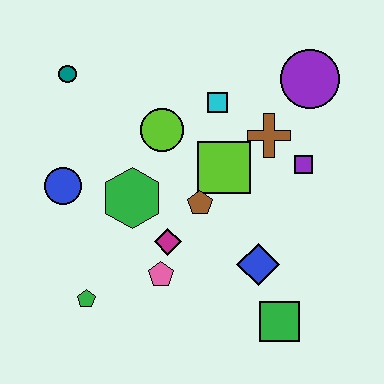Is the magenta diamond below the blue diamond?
No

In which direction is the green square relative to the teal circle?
The green square is below the teal circle.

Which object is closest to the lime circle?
The cyan square is closest to the lime circle.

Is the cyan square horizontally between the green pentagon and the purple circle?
Yes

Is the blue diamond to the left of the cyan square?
No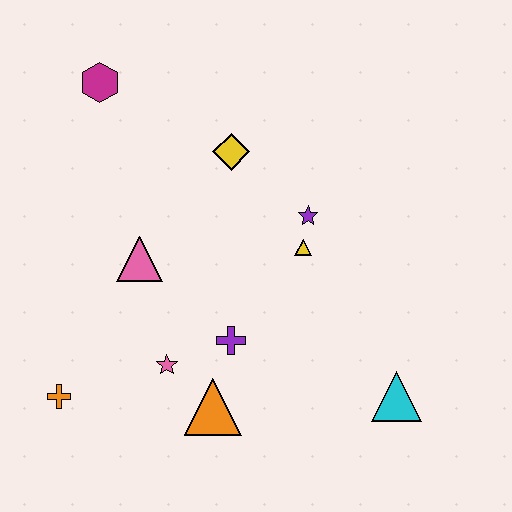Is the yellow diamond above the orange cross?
Yes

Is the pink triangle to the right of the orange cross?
Yes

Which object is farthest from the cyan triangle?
The magenta hexagon is farthest from the cyan triangle.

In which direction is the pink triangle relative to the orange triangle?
The pink triangle is above the orange triangle.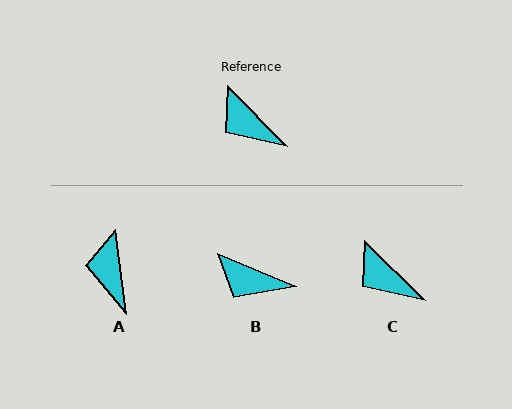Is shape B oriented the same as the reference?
No, it is off by about 23 degrees.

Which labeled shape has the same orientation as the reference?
C.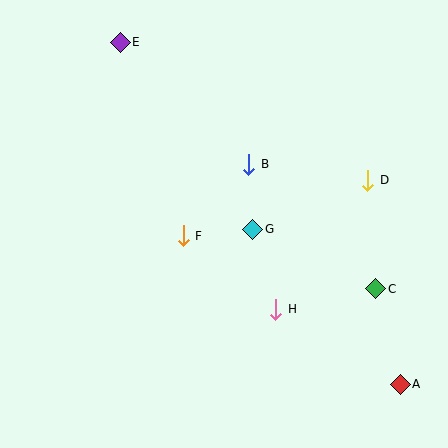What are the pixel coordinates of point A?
Point A is at (400, 384).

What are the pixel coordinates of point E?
Point E is at (120, 42).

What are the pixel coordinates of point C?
Point C is at (376, 289).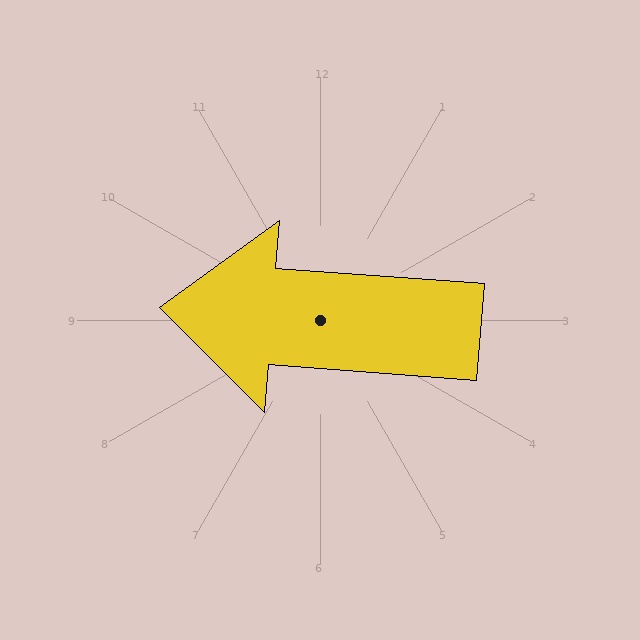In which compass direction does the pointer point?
West.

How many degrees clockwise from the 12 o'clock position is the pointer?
Approximately 274 degrees.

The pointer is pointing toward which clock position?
Roughly 9 o'clock.